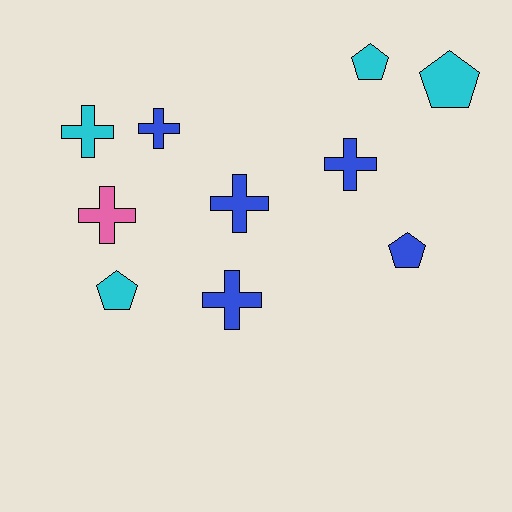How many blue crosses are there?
There are 4 blue crosses.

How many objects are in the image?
There are 10 objects.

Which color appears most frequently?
Blue, with 5 objects.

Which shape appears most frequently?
Cross, with 6 objects.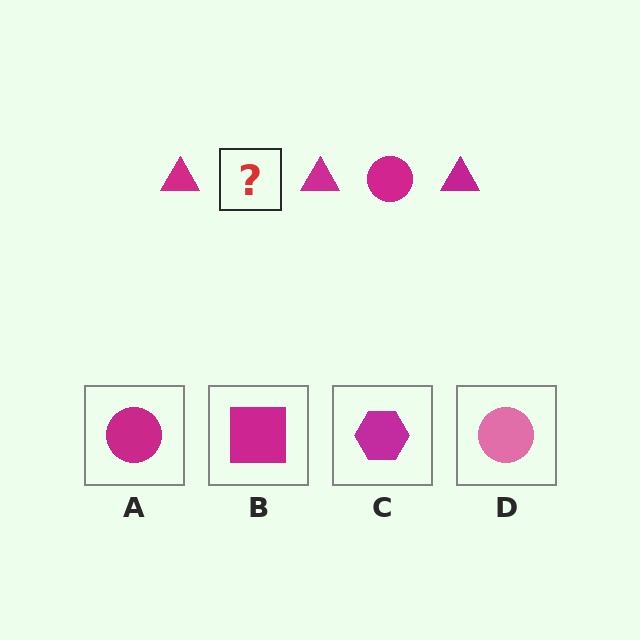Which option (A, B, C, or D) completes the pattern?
A.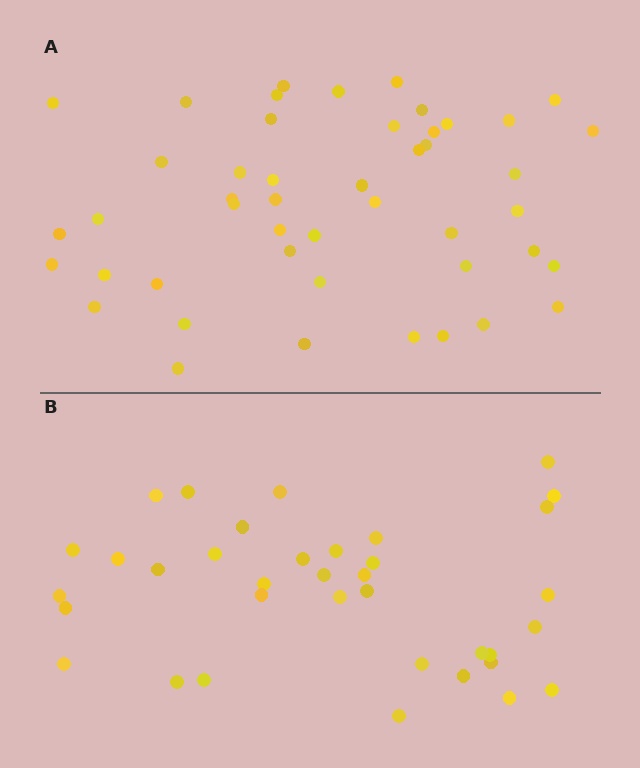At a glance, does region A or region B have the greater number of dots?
Region A (the top region) has more dots.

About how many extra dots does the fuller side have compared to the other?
Region A has roughly 12 or so more dots than region B.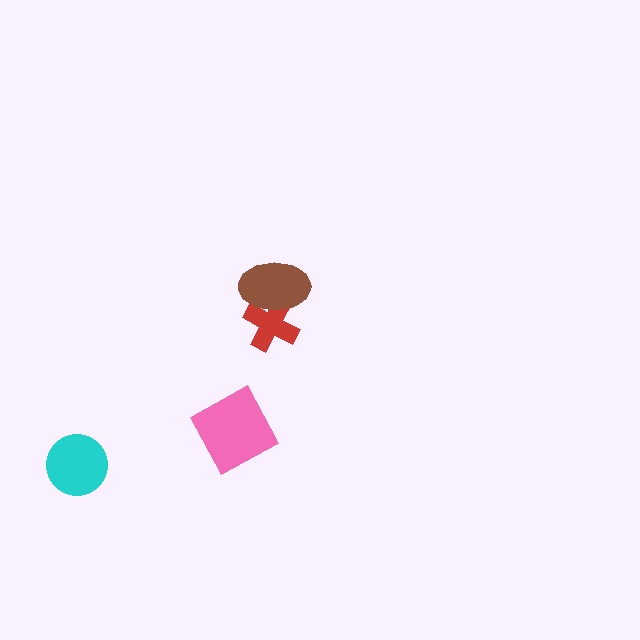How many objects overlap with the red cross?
1 object overlaps with the red cross.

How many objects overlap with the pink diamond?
0 objects overlap with the pink diamond.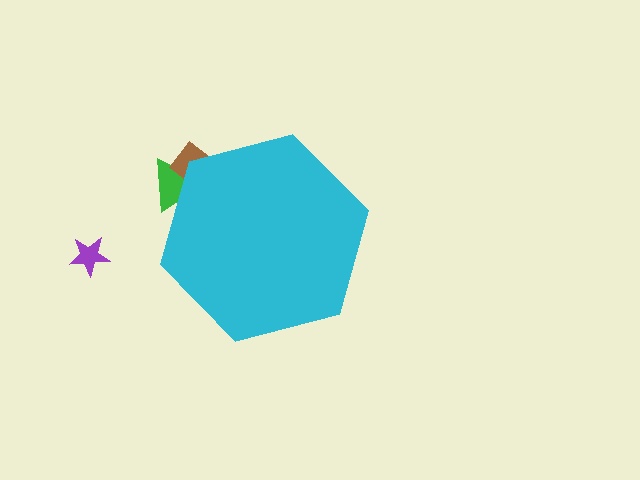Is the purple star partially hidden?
No, the purple star is fully visible.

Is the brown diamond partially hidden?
Yes, the brown diamond is partially hidden behind the cyan hexagon.